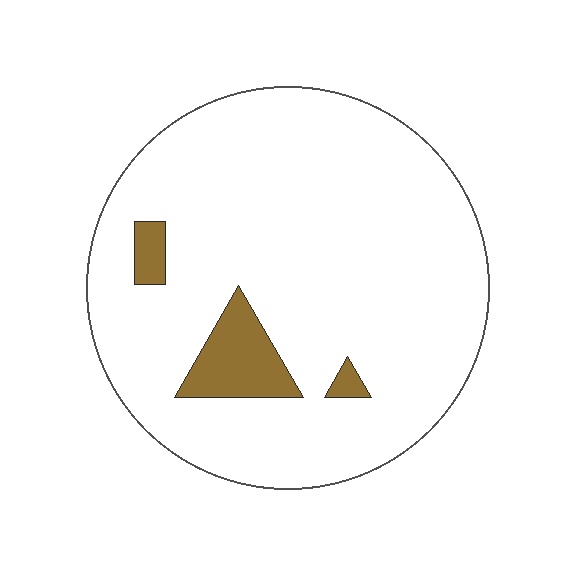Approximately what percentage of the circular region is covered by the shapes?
Approximately 10%.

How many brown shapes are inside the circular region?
3.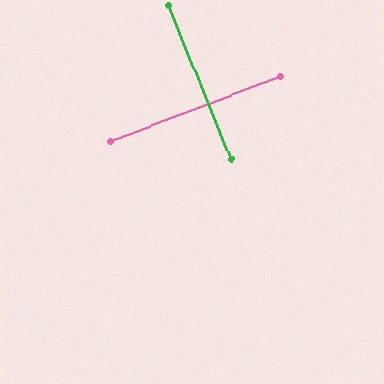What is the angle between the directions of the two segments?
Approximately 89 degrees.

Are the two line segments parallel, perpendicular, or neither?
Perpendicular — they meet at approximately 89°.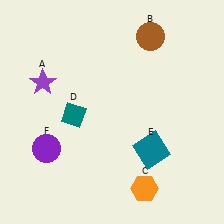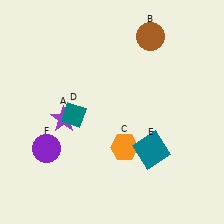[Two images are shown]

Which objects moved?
The objects that moved are: the purple star (A), the orange hexagon (C).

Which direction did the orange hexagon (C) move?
The orange hexagon (C) moved up.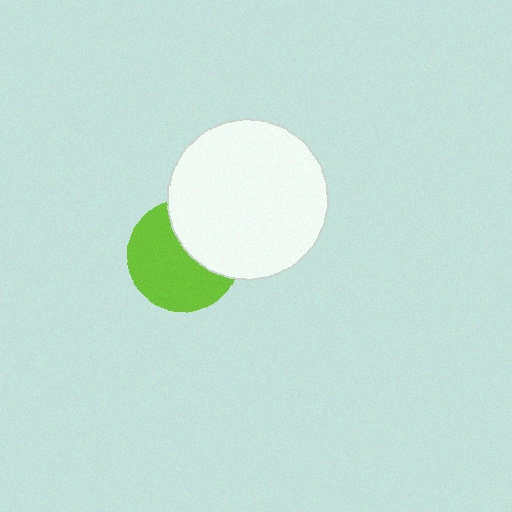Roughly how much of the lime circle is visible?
About half of it is visible (roughly 62%).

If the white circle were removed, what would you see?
You would see the complete lime circle.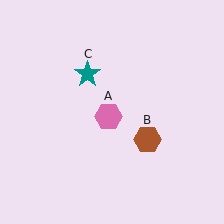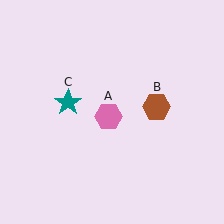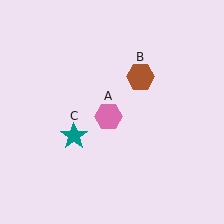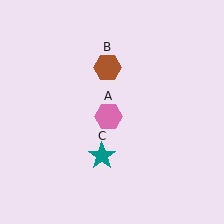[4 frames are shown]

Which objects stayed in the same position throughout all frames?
Pink hexagon (object A) remained stationary.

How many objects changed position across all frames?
2 objects changed position: brown hexagon (object B), teal star (object C).